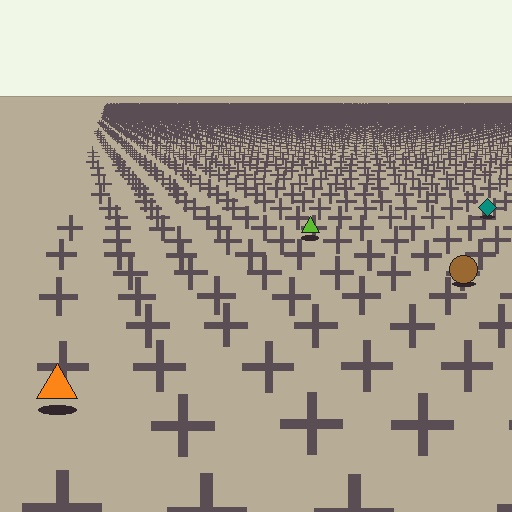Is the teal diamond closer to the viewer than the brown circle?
No. The brown circle is closer — you can tell from the texture gradient: the ground texture is coarser near it.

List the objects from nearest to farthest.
From nearest to farthest: the orange triangle, the brown circle, the lime triangle, the teal diamond.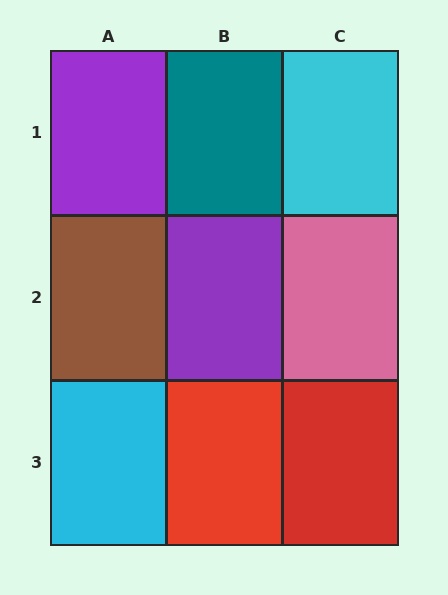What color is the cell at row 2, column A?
Brown.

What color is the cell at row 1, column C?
Cyan.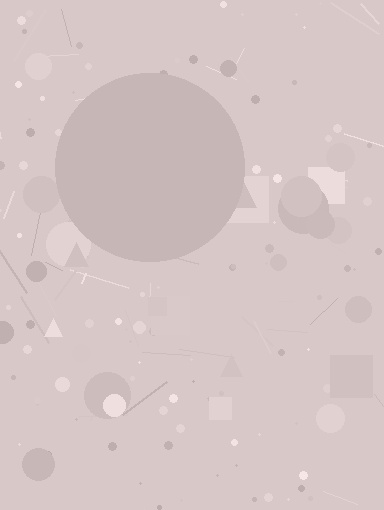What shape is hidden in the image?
A circle is hidden in the image.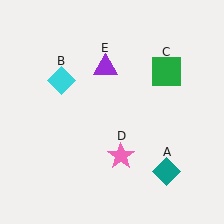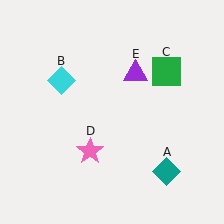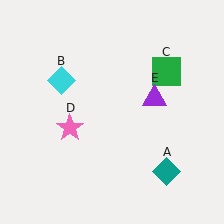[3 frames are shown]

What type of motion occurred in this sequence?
The pink star (object D), purple triangle (object E) rotated clockwise around the center of the scene.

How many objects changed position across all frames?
2 objects changed position: pink star (object D), purple triangle (object E).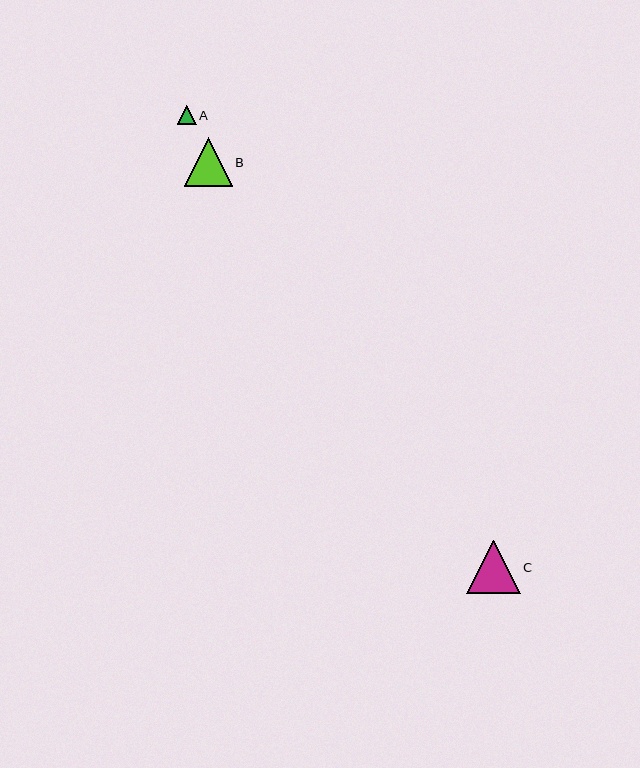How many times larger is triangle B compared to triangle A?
Triangle B is approximately 2.5 times the size of triangle A.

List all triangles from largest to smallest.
From largest to smallest: C, B, A.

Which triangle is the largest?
Triangle C is the largest with a size of approximately 53 pixels.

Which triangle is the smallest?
Triangle A is the smallest with a size of approximately 19 pixels.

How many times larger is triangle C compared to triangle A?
Triangle C is approximately 2.8 times the size of triangle A.